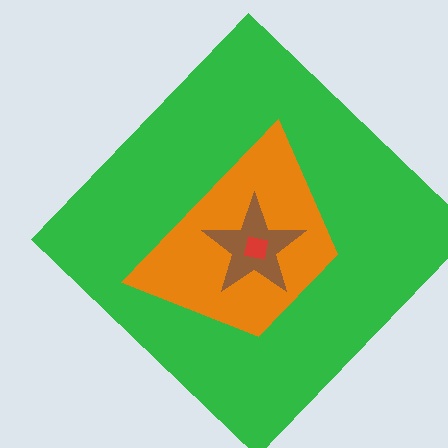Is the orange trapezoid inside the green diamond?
Yes.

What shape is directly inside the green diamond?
The orange trapezoid.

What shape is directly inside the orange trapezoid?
The brown star.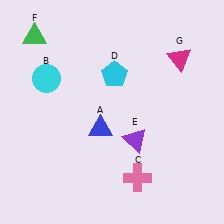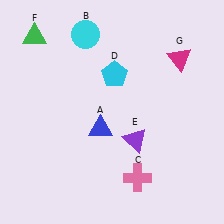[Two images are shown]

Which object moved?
The cyan circle (B) moved up.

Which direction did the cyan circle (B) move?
The cyan circle (B) moved up.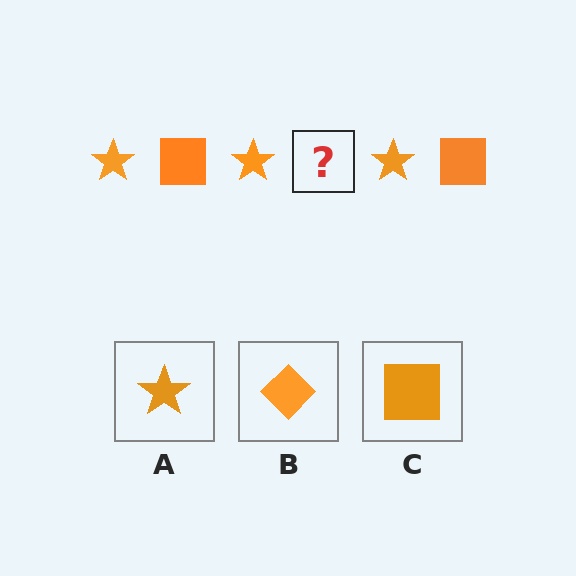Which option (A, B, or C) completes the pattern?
C.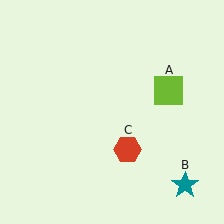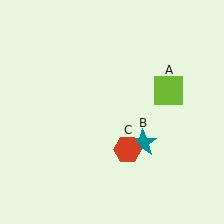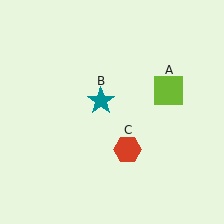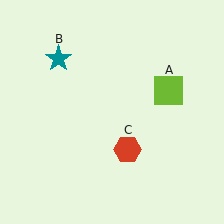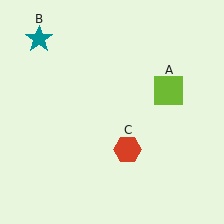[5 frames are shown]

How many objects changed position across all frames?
1 object changed position: teal star (object B).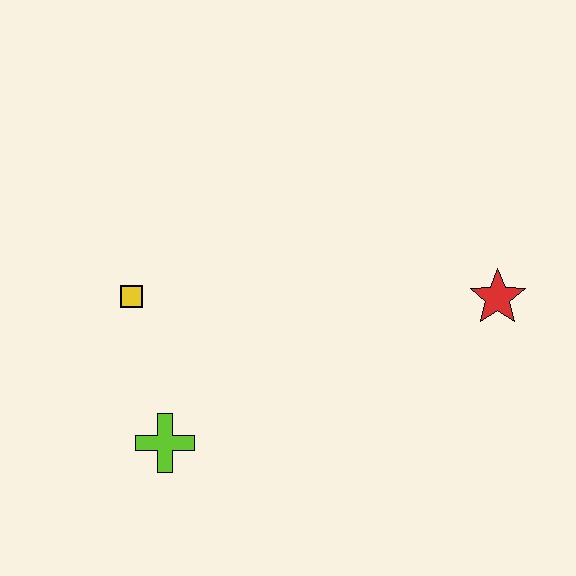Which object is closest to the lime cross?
The yellow square is closest to the lime cross.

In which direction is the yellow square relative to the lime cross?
The yellow square is above the lime cross.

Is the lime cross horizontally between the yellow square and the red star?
Yes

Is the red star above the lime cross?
Yes